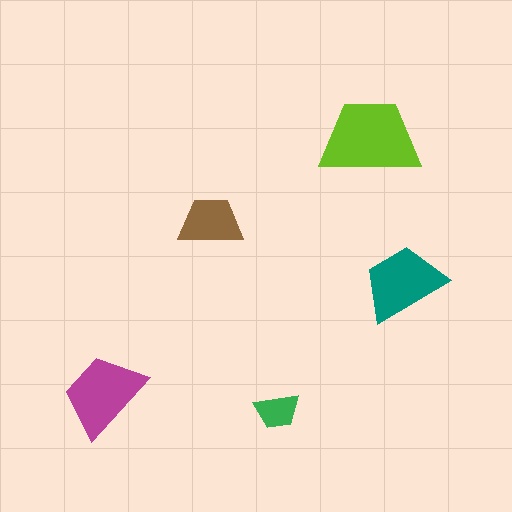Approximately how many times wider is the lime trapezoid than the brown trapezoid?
About 1.5 times wider.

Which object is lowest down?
The green trapezoid is bottommost.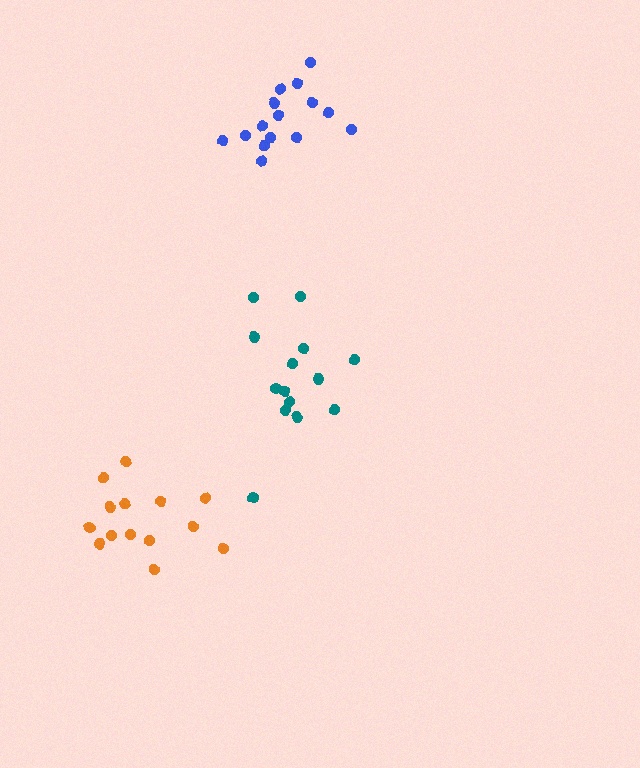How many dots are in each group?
Group 1: 14 dots, Group 2: 14 dots, Group 3: 15 dots (43 total).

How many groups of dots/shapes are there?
There are 3 groups.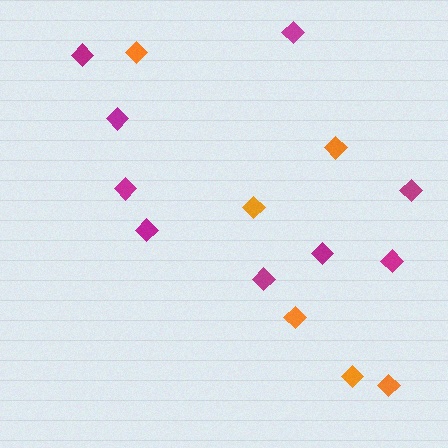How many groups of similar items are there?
There are 2 groups: one group of magenta diamonds (9) and one group of orange diamonds (6).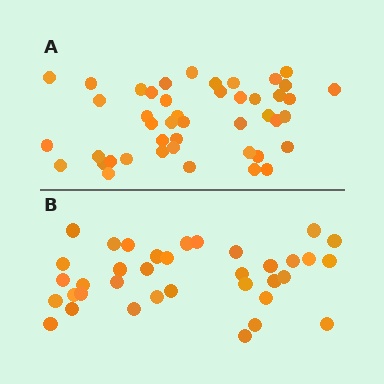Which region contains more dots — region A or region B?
Region A (the top region) has more dots.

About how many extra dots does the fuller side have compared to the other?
Region A has roughly 8 or so more dots than region B.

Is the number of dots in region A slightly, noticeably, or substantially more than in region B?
Region A has noticeably more, but not dramatically so. The ratio is roughly 1.2 to 1.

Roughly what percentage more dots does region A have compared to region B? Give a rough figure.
About 25% more.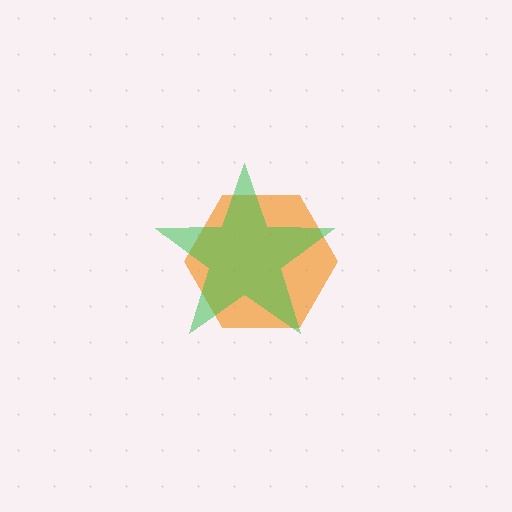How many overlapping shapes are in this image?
There are 2 overlapping shapes in the image.